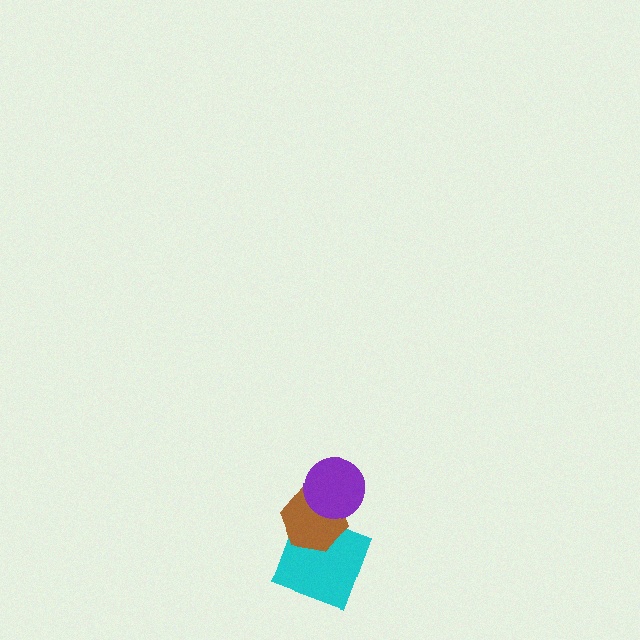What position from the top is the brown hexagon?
The brown hexagon is 2nd from the top.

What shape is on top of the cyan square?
The brown hexagon is on top of the cyan square.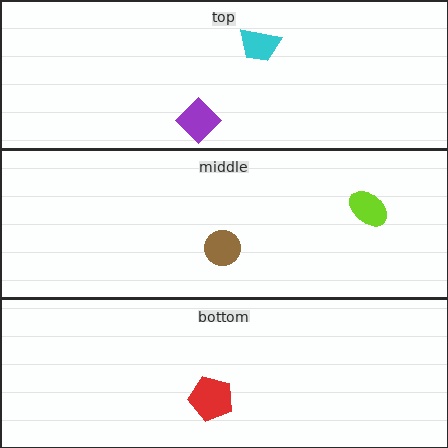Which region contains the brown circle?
The middle region.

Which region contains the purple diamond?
The top region.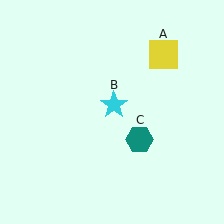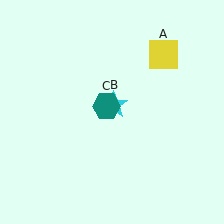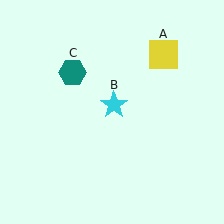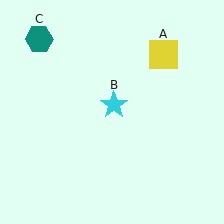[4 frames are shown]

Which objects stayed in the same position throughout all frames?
Yellow square (object A) and cyan star (object B) remained stationary.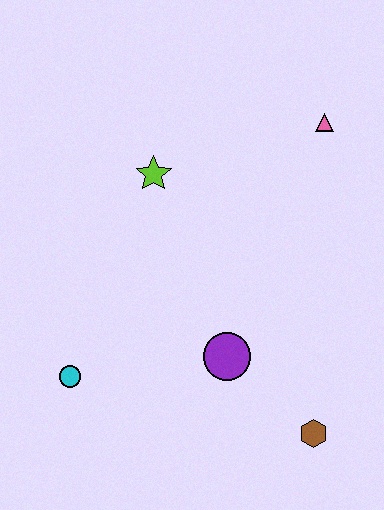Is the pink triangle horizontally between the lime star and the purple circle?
No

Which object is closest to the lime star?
The pink triangle is closest to the lime star.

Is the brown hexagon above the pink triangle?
No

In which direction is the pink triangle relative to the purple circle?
The pink triangle is above the purple circle.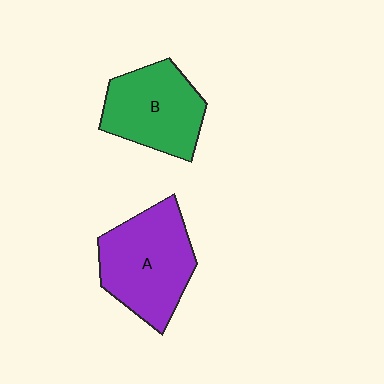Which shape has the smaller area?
Shape B (green).